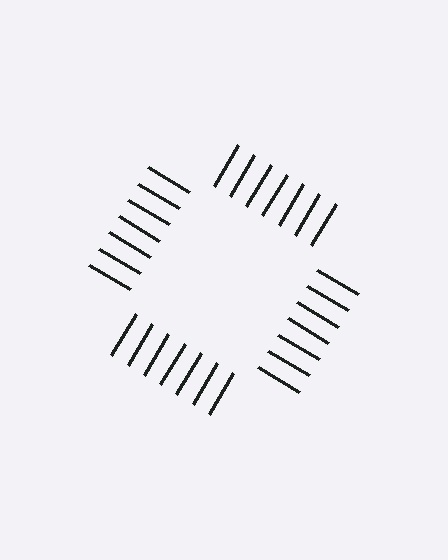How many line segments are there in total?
28 — 7 along each of the 4 edges.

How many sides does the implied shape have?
4 sides — the line-ends trace a square.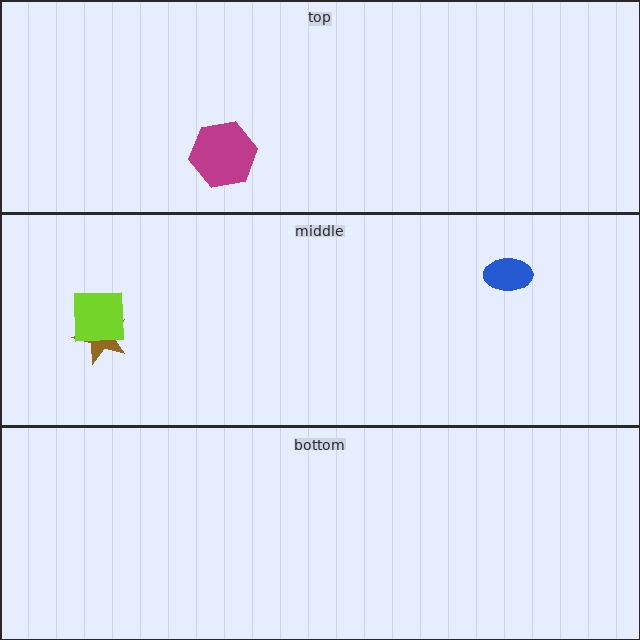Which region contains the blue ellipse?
The middle region.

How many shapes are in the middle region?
3.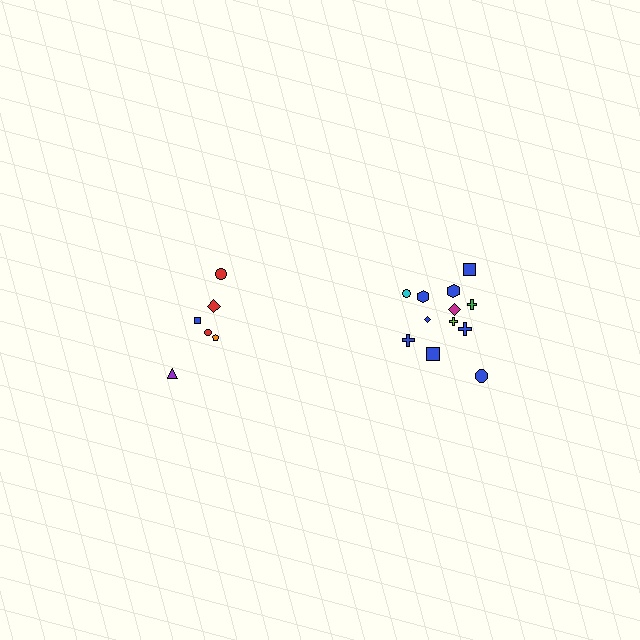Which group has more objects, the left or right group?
The right group.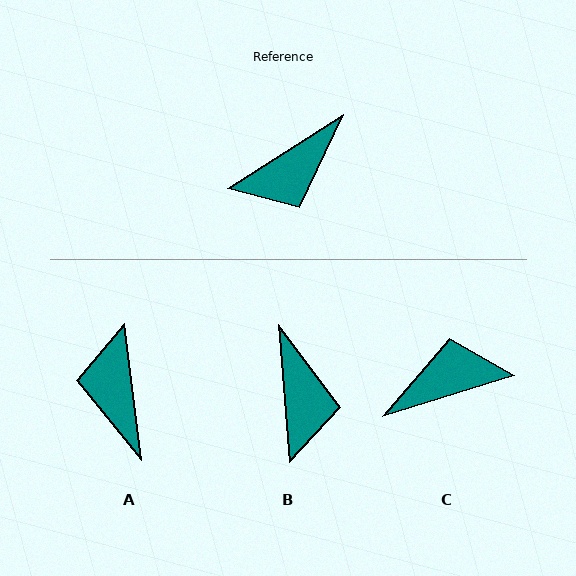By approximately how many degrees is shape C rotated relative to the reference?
Approximately 165 degrees counter-clockwise.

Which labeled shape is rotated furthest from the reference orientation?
C, about 165 degrees away.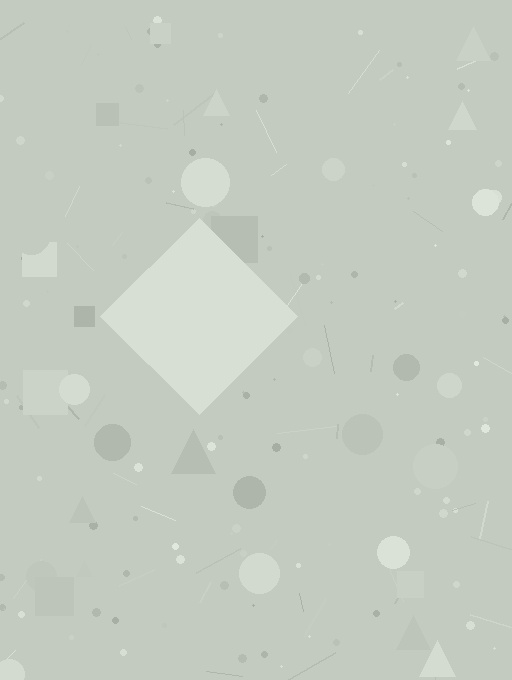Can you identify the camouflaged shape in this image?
The camouflaged shape is a diamond.